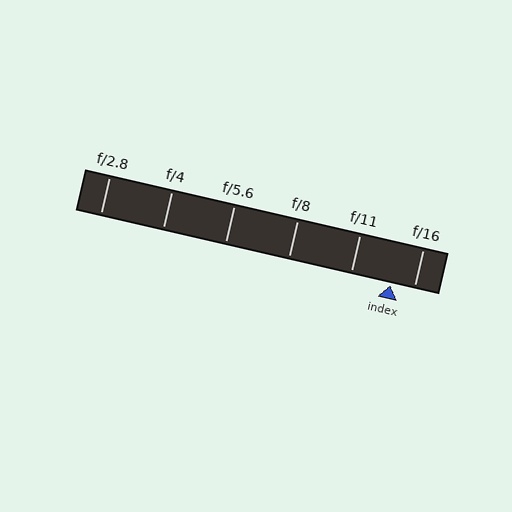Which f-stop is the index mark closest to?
The index mark is closest to f/16.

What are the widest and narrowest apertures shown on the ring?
The widest aperture shown is f/2.8 and the narrowest is f/16.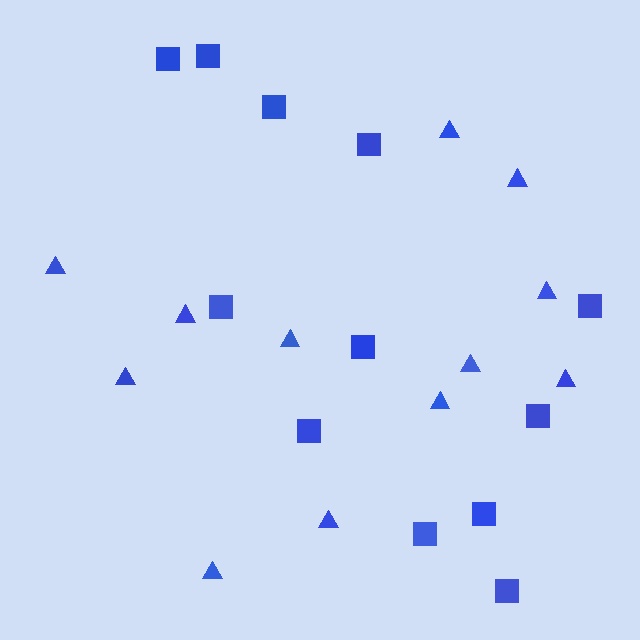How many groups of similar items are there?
There are 2 groups: one group of triangles (12) and one group of squares (12).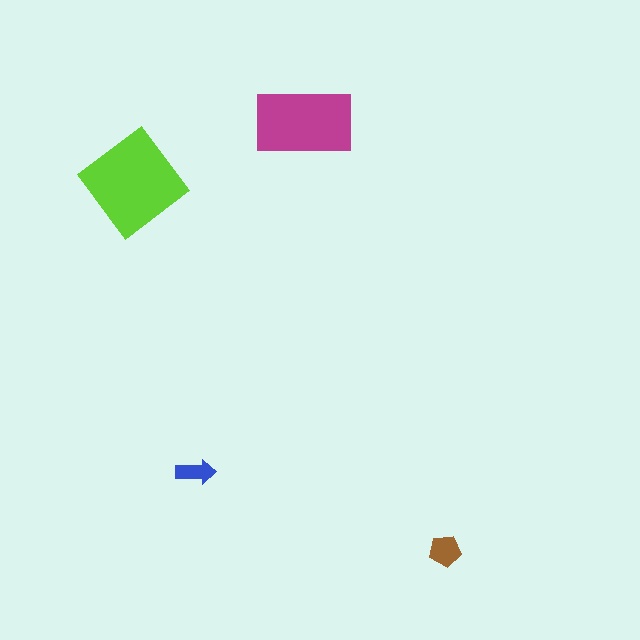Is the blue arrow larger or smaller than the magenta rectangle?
Smaller.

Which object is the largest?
The lime diamond.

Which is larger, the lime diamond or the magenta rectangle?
The lime diamond.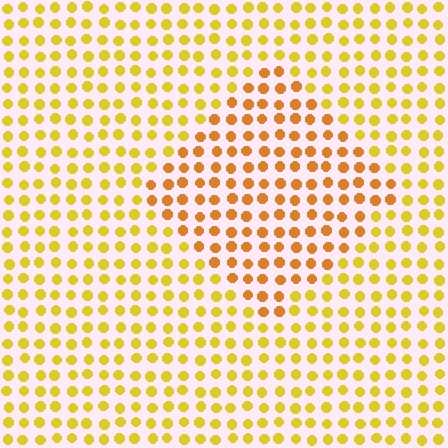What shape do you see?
I see a diamond.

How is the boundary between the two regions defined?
The boundary is defined purely by a slight shift in hue (about 26 degrees). Spacing, size, and orientation are identical on both sides.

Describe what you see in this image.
The image is filled with small yellow elements in a uniform arrangement. A diamond-shaped region is visible where the elements are tinted to a slightly different hue, forming a subtle color boundary.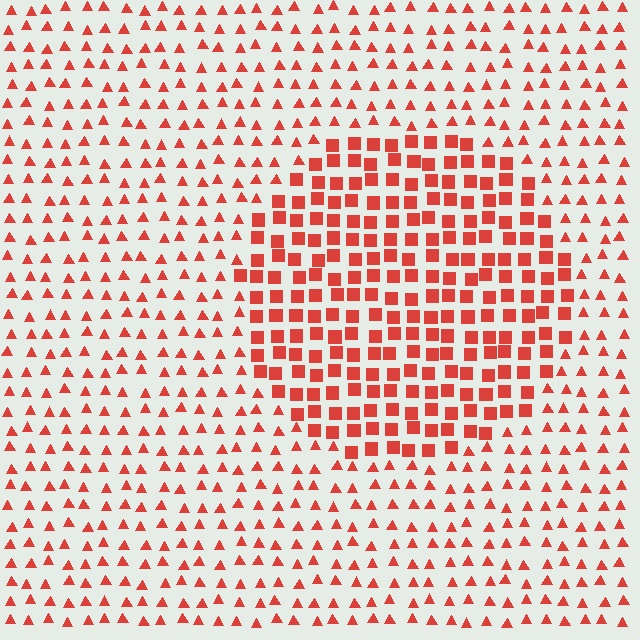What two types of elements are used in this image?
The image uses squares inside the circle region and triangles outside it.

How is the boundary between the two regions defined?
The boundary is defined by a change in element shape: squares inside vs. triangles outside. All elements share the same color and spacing.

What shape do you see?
I see a circle.